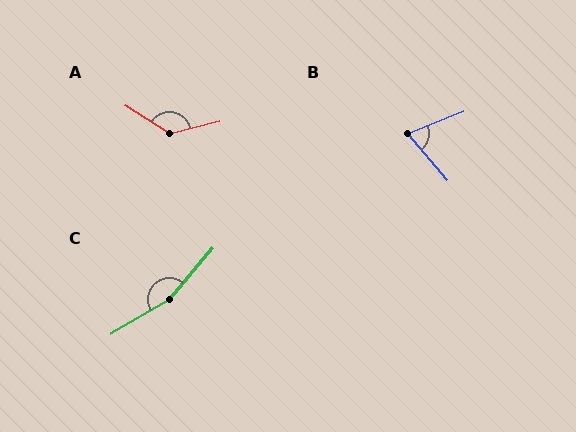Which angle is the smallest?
B, at approximately 71 degrees.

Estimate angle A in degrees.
Approximately 133 degrees.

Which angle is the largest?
C, at approximately 161 degrees.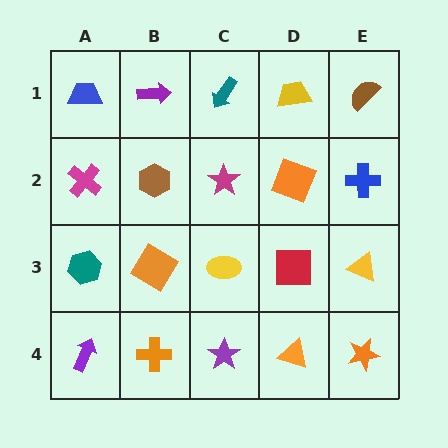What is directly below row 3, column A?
A purple arrow.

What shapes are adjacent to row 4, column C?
A yellow ellipse (row 3, column C), an orange cross (row 4, column B), an orange triangle (row 4, column D).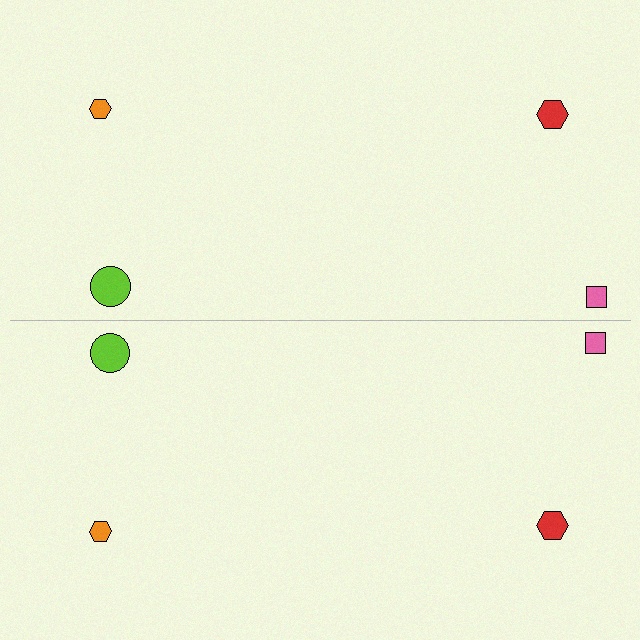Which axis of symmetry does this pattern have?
The pattern has a horizontal axis of symmetry running through the center of the image.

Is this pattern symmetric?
Yes, this pattern has bilateral (reflection) symmetry.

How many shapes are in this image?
There are 8 shapes in this image.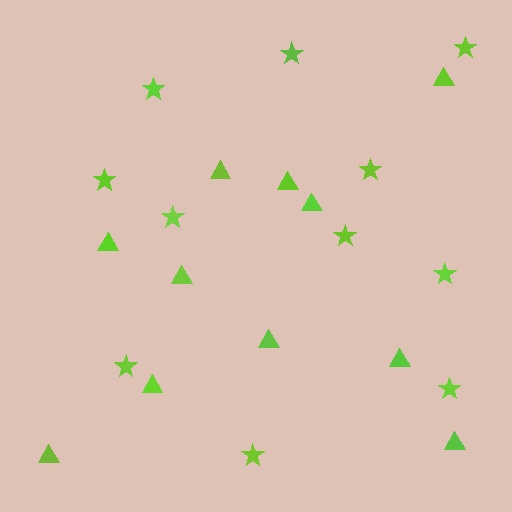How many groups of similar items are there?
There are 2 groups: one group of triangles (11) and one group of stars (11).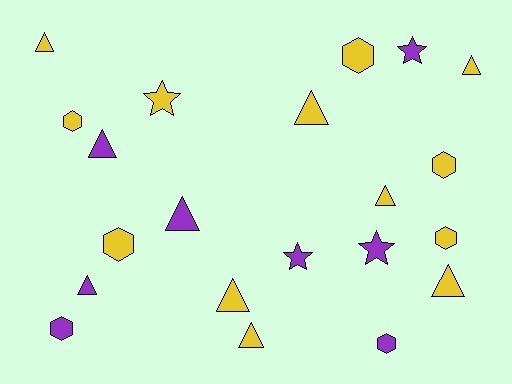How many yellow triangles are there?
There are 7 yellow triangles.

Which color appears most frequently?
Yellow, with 13 objects.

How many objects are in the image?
There are 21 objects.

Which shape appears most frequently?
Triangle, with 10 objects.